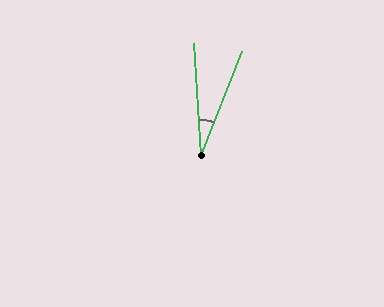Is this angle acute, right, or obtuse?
It is acute.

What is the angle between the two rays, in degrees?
Approximately 25 degrees.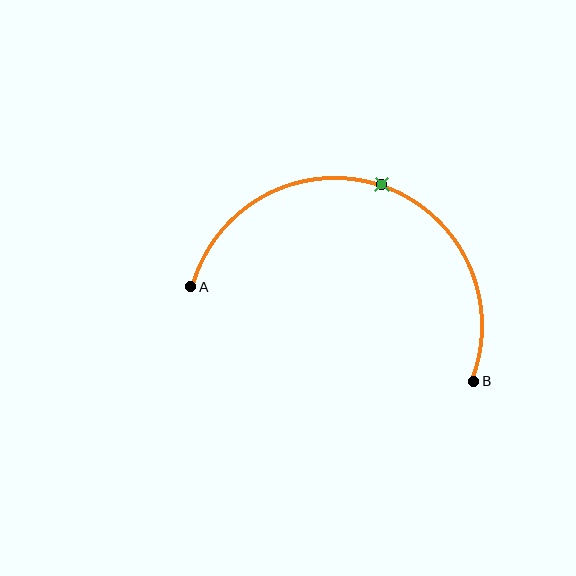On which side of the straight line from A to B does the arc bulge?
The arc bulges above the straight line connecting A and B.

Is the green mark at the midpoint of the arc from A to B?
Yes. The green mark lies on the arc at equal arc-length from both A and B — it is the arc midpoint.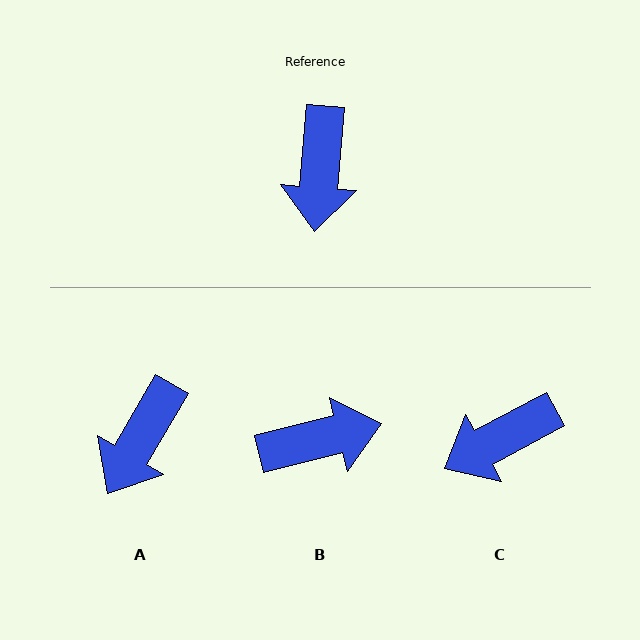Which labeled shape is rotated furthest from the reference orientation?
B, about 108 degrees away.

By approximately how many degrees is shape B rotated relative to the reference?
Approximately 108 degrees counter-clockwise.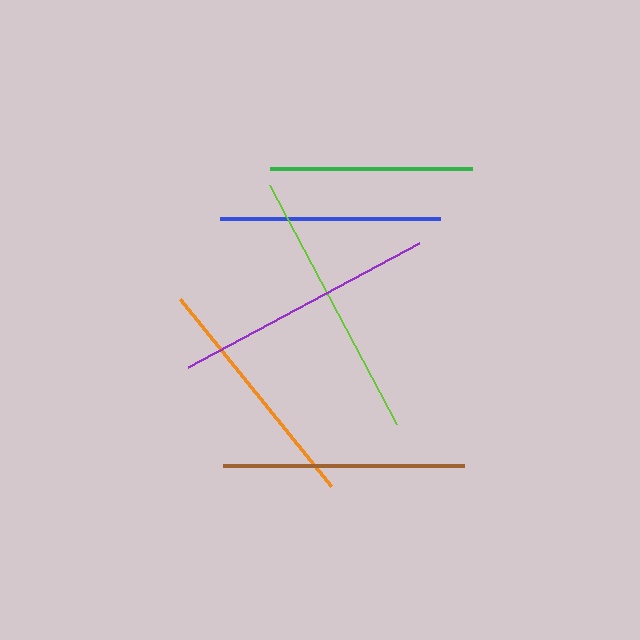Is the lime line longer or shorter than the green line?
The lime line is longer than the green line.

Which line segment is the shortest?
The green line is the shortest at approximately 202 pixels.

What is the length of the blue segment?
The blue segment is approximately 220 pixels long.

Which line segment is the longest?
The lime line is the longest at approximately 271 pixels.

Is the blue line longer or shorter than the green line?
The blue line is longer than the green line.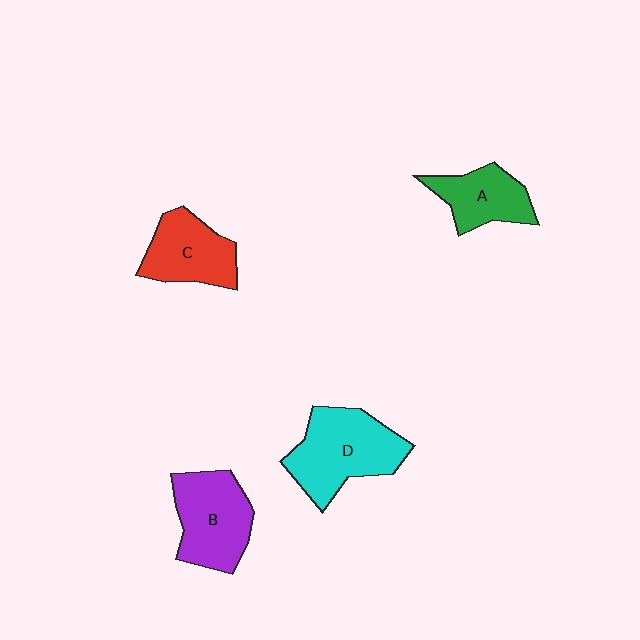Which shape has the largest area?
Shape D (cyan).